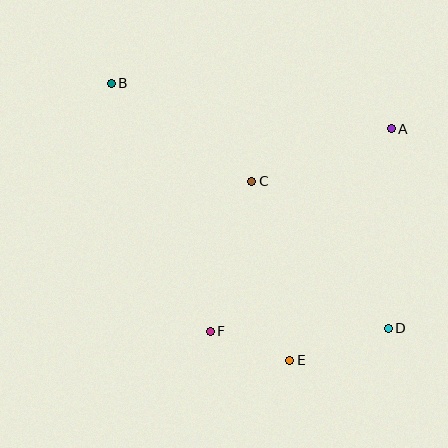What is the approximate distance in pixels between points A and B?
The distance between A and B is approximately 284 pixels.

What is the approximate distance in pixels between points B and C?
The distance between B and C is approximately 172 pixels.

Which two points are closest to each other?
Points E and F are closest to each other.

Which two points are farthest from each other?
Points B and D are farthest from each other.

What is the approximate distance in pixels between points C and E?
The distance between C and E is approximately 183 pixels.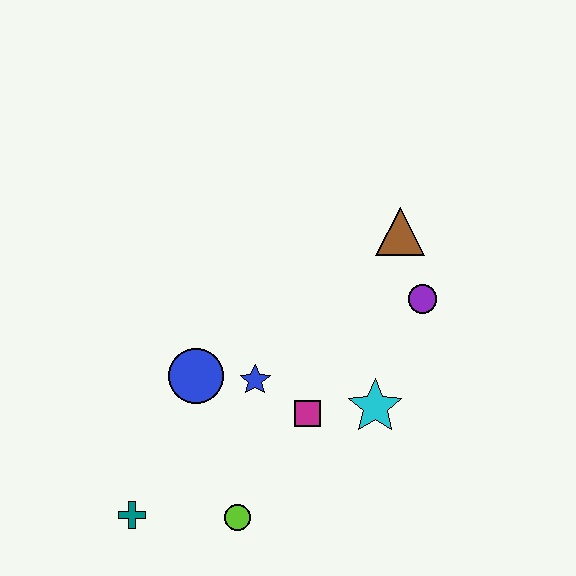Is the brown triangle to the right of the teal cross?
Yes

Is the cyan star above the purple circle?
No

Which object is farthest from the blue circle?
The brown triangle is farthest from the blue circle.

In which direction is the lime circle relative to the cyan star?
The lime circle is to the left of the cyan star.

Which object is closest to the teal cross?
The lime circle is closest to the teal cross.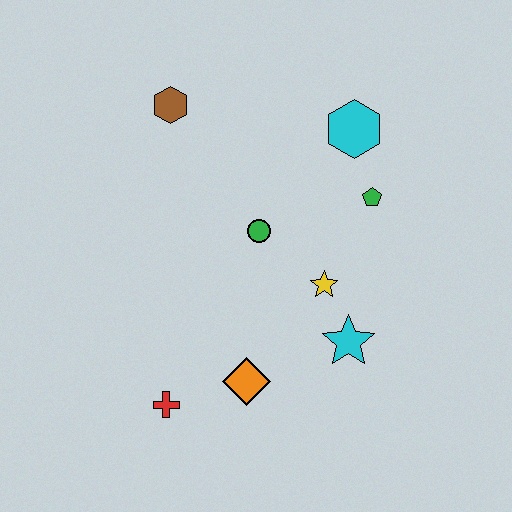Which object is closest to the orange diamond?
The red cross is closest to the orange diamond.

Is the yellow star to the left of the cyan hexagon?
Yes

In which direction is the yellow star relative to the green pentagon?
The yellow star is below the green pentagon.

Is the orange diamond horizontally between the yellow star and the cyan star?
No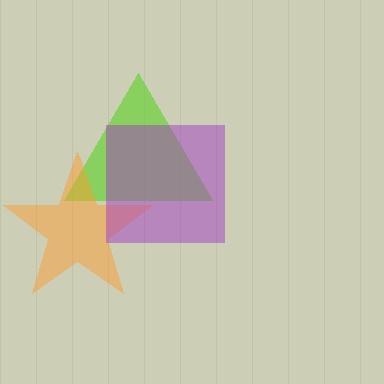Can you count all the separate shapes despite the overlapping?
Yes, there are 3 separate shapes.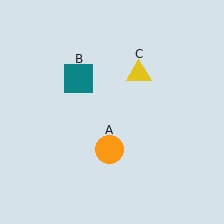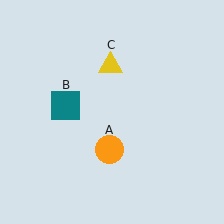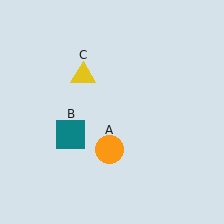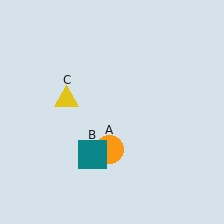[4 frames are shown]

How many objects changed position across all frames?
2 objects changed position: teal square (object B), yellow triangle (object C).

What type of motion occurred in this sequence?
The teal square (object B), yellow triangle (object C) rotated counterclockwise around the center of the scene.